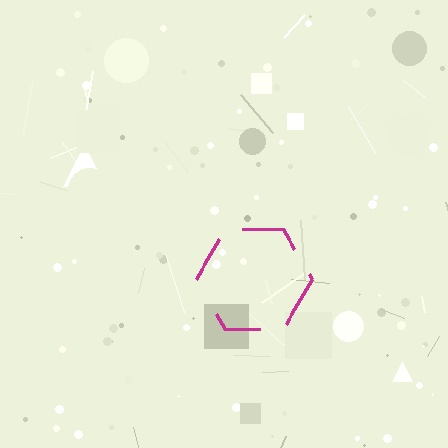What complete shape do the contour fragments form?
The contour fragments form a hexagon.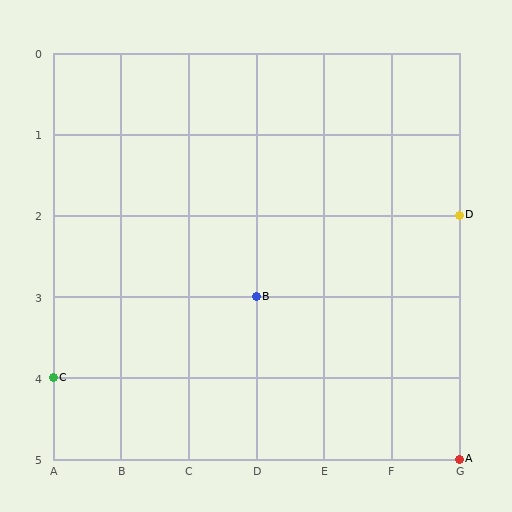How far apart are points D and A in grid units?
Points D and A are 3 rows apart.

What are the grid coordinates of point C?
Point C is at grid coordinates (A, 4).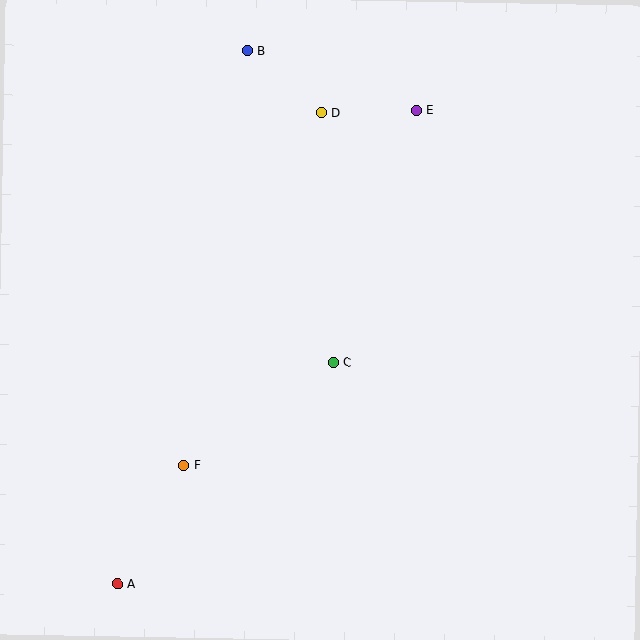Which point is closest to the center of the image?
Point C at (334, 362) is closest to the center.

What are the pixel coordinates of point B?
Point B is at (247, 51).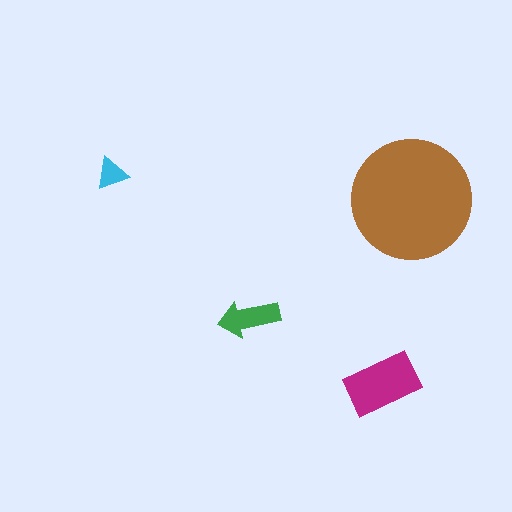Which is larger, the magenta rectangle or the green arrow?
The magenta rectangle.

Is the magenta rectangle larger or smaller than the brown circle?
Smaller.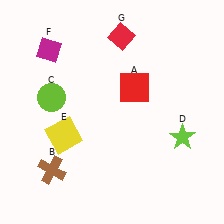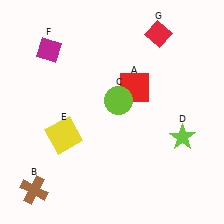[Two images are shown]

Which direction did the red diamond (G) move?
The red diamond (G) moved right.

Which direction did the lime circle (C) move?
The lime circle (C) moved right.